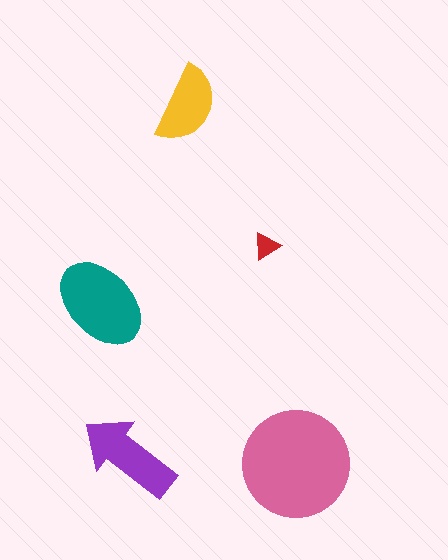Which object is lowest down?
The pink circle is bottommost.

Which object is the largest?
The pink circle.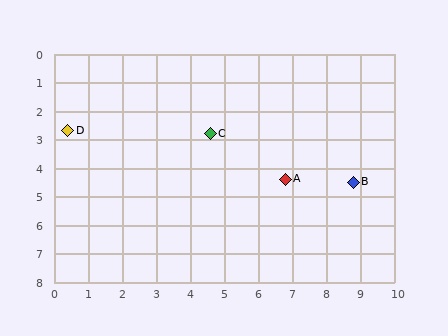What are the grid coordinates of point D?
Point D is at approximately (0.4, 2.7).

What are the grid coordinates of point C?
Point C is at approximately (4.6, 2.8).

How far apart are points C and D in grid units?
Points C and D are about 4.2 grid units apart.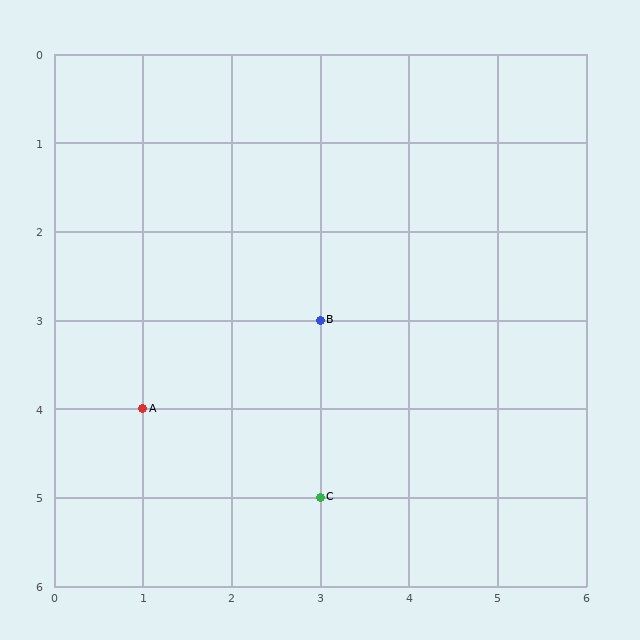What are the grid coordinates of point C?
Point C is at grid coordinates (3, 5).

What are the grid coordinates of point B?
Point B is at grid coordinates (3, 3).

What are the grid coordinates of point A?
Point A is at grid coordinates (1, 4).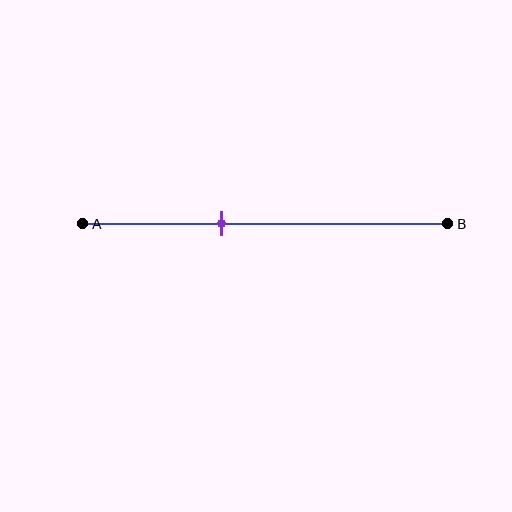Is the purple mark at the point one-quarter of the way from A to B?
No, the mark is at about 40% from A, not at the 25% one-quarter point.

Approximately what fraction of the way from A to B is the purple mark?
The purple mark is approximately 40% of the way from A to B.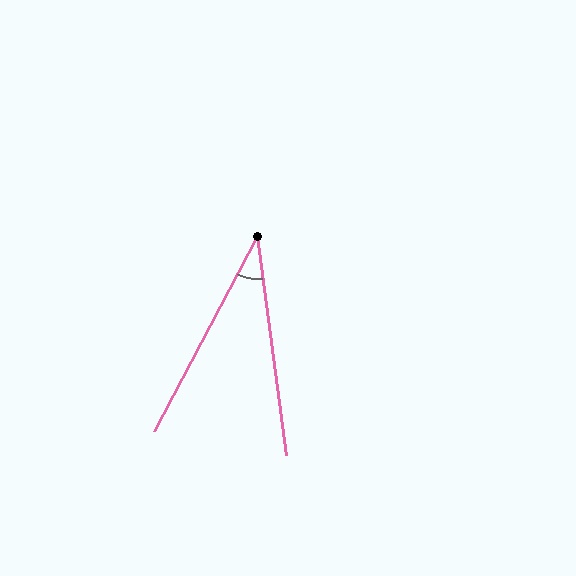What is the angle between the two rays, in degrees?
Approximately 35 degrees.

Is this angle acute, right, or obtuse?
It is acute.